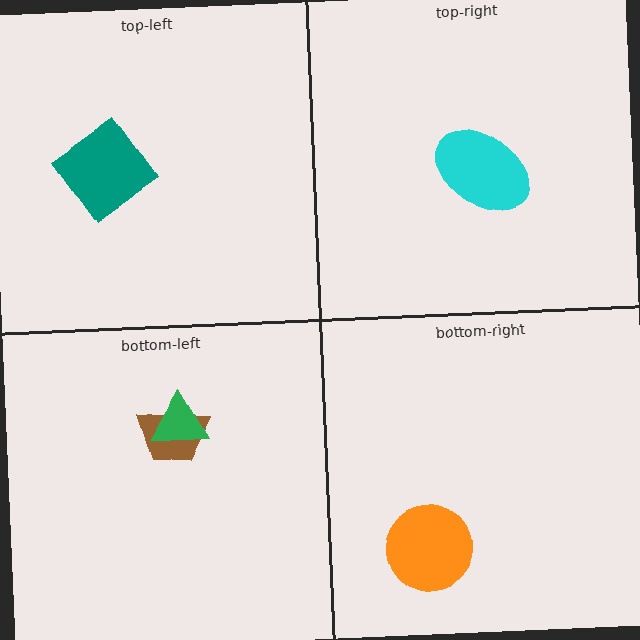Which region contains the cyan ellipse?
The top-right region.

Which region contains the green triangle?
The bottom-left region.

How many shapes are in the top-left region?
1.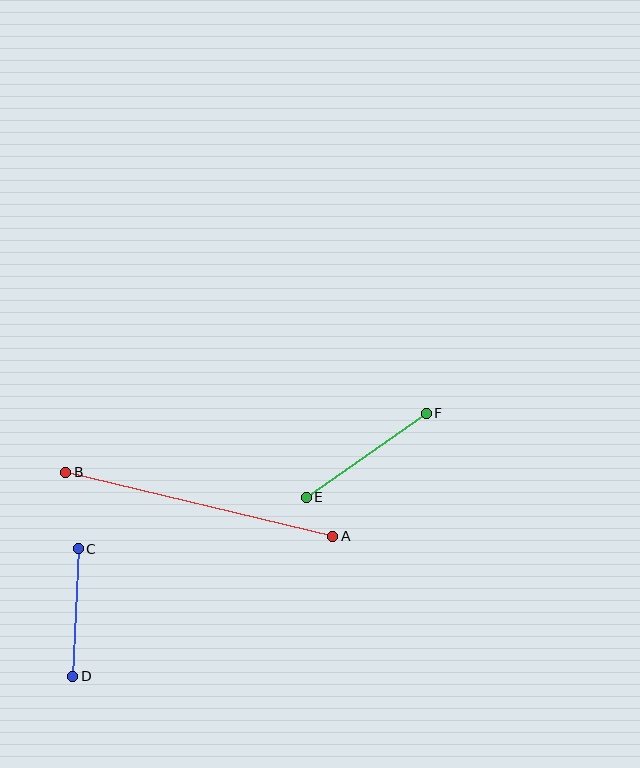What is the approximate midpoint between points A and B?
The midpoint is at approximately (199, 504) pixels.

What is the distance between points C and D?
The distance is approximately 127 pixels.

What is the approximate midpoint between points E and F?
The midpoint is at approximately (366, 455) pixels.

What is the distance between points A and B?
The distance is approximately 275 pixels.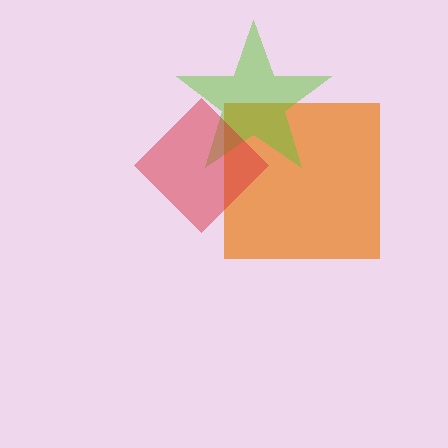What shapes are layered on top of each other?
The layered shapes are: an orange square, a lime star, a red diamond.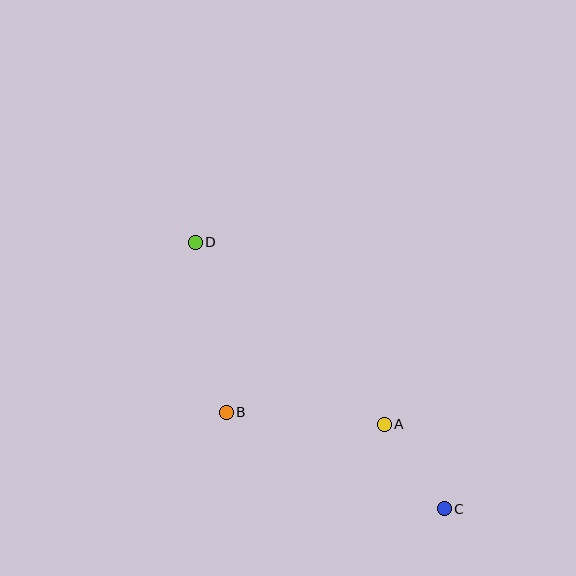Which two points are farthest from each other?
Points C and D are farthest from each other.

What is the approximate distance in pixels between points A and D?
The distance between A and D is approximately 263 pixels.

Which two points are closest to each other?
Points A and C are closest to each other.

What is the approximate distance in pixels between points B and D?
The distance between B and D is approximately 173 pixels.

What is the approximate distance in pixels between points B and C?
The distance between B and C is approximately 238 pixels.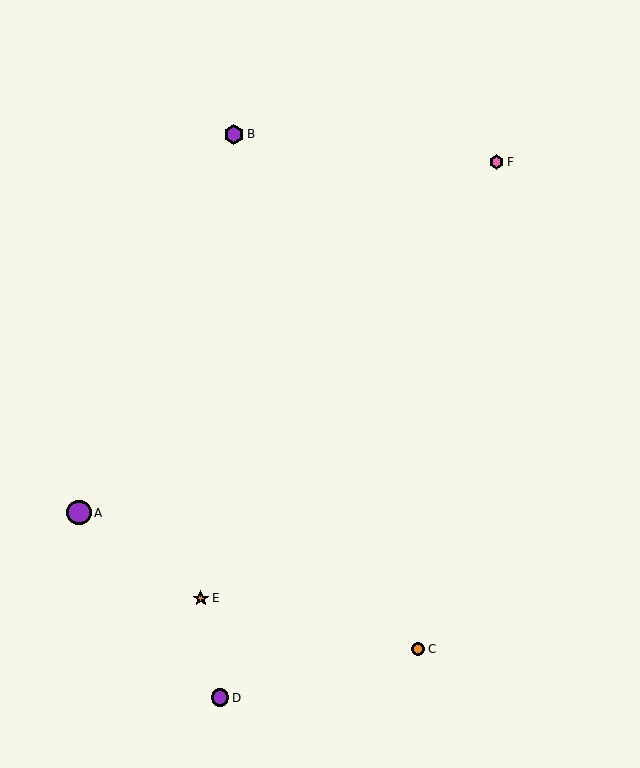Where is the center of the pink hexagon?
The center of the pink hexagon is at (497, 162).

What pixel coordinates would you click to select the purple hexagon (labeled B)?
Click at (234, 134) to select the purple hexagon B.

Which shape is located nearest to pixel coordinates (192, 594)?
The orange star (labeled E) at (201, 598) is nearest to that location.